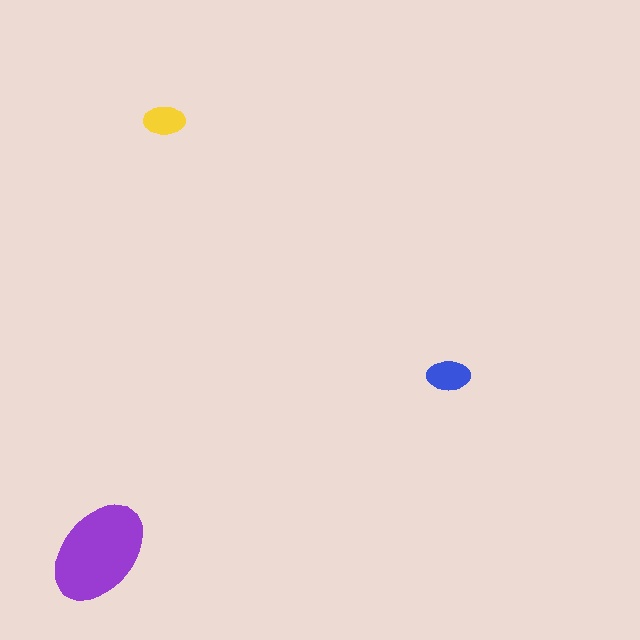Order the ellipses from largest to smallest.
the purple one, the blue one, the yellow one.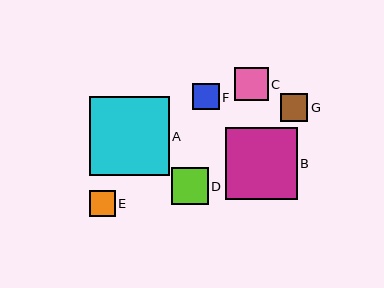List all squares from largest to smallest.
From largest to smallest: A, B, D, C, G, F, E.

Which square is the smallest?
Square E is the smallest with a size of approximately 26 pixels.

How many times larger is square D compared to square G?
Square D is approximately 1.3 times the size of square G.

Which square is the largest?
Square A is the largest with a size of approximately 79 pixels.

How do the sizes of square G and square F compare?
Square G and square F are approximately the same size.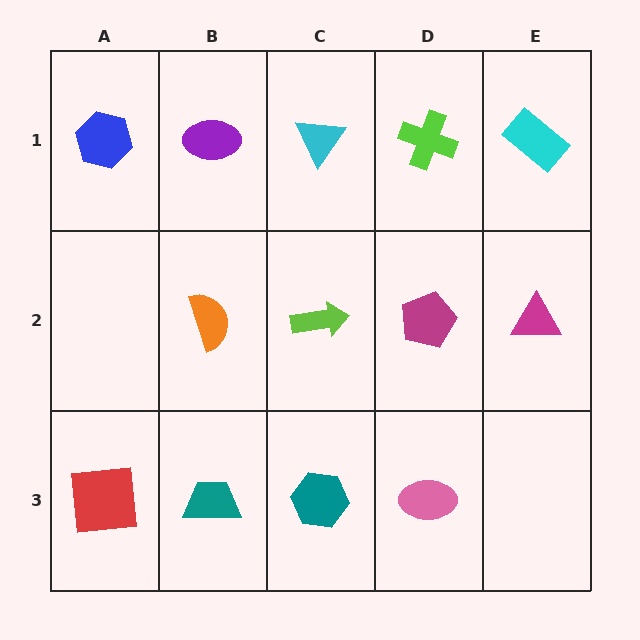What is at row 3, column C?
A teal hexagon.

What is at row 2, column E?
A magenta triangle.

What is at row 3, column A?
A red square.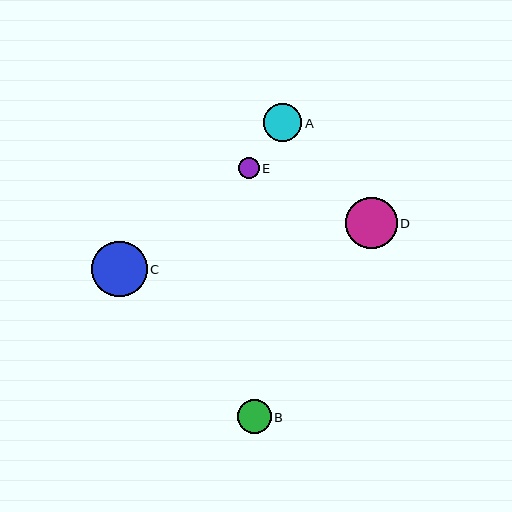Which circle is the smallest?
Circle E is the smallest with a size of approximately 21 pixels.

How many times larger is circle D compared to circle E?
Circle D is approximately 2.4 times the size of circle E.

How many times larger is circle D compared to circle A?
Circle D is approximately 1.3 times the size of circle A.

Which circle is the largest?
Circle C is the largest with a size of approximately 55 pixels.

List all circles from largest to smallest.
From largest to smallest: C, D, A, B, E.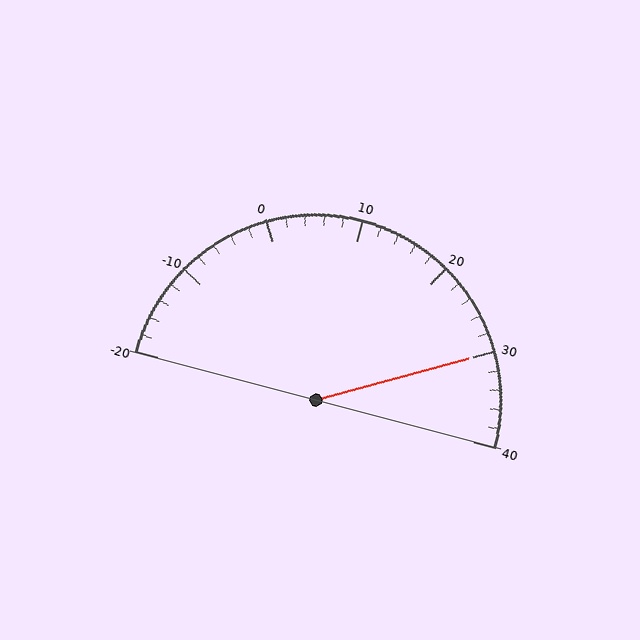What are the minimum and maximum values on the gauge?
The gauge ranges from -20 to 40.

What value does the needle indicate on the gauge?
The needle indicates approximately 30.